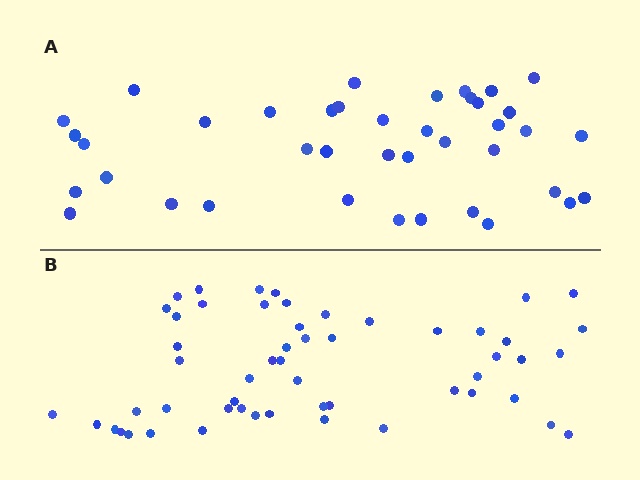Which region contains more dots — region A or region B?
Region B (the bottom region) has more dots.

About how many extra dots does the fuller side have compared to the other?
Region B has approximately 15 more dots than region A.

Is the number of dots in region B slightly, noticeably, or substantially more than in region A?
Region B has noticeably more, but not dramatically so. The ratio is roughly 1.4 to 1.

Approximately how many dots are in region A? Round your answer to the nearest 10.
About 40 dots.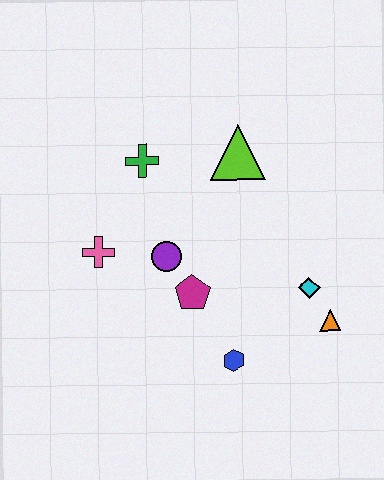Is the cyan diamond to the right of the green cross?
Yes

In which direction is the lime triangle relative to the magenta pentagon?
The lime triangle is above the magenta pentagon.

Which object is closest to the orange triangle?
The cyan diamond is closest to the orange triangle.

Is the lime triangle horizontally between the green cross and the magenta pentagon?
No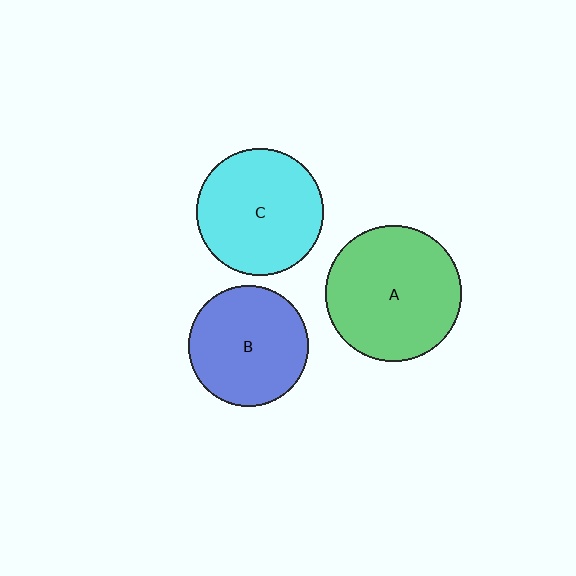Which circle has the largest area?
Circle A (green).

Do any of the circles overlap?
No, none of the circles overlap.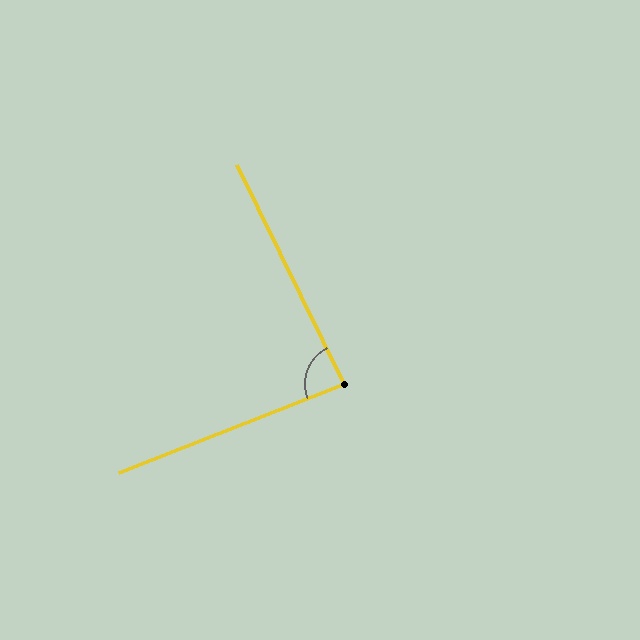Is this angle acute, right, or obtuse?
It is approximately a right angle.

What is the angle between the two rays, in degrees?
Approximately 85 degrees.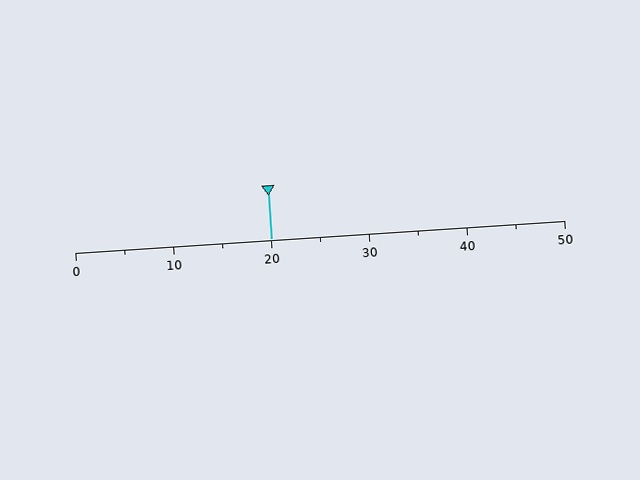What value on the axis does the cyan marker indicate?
The marker indicates approximately 20.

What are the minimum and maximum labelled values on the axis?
The axis runs from 0 to 50.